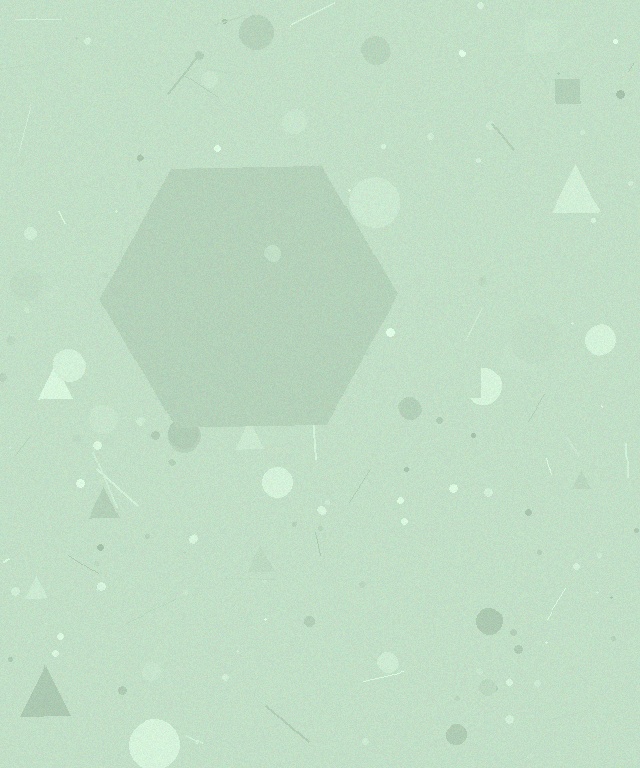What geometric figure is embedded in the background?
A hexagon is embedded in the background.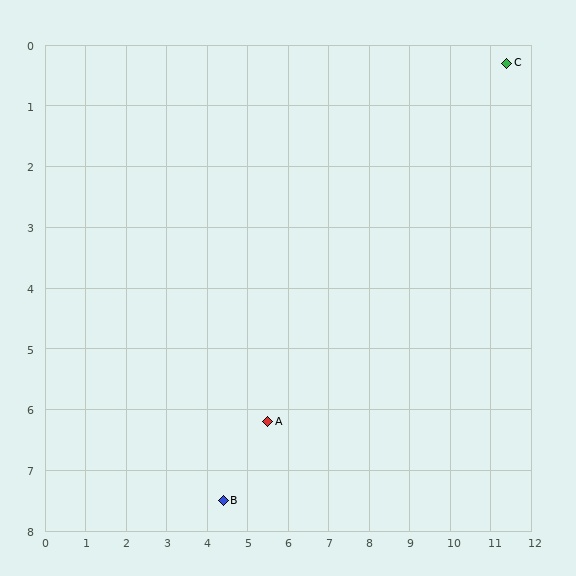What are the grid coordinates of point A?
Point A is at approximately (5.5, 6.2).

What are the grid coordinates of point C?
Point C is at approximately (11.4, 0.3).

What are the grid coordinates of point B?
Point B is at approximately (4.4, 7.5).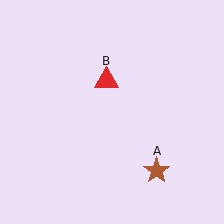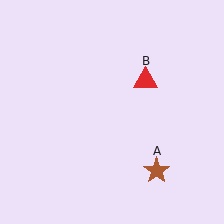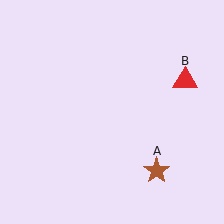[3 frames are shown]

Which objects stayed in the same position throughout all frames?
Brown star (object A) remained stationary.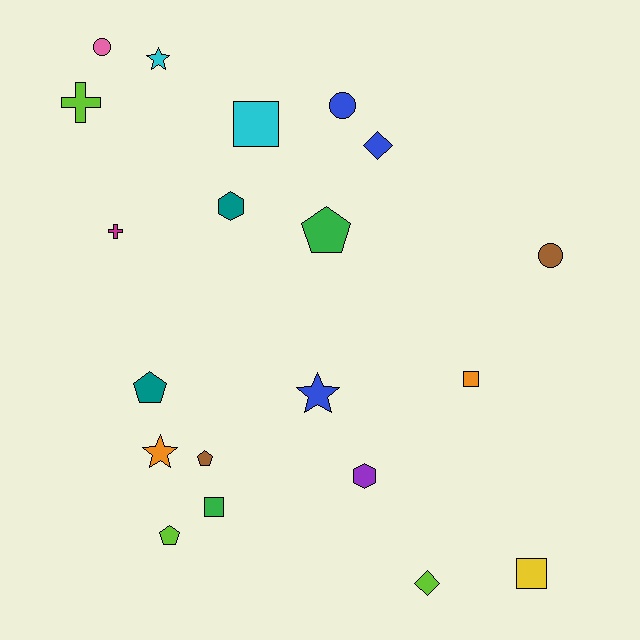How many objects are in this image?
There are 20 objects.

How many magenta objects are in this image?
There is 1 magenta object.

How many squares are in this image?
There are 4 squares.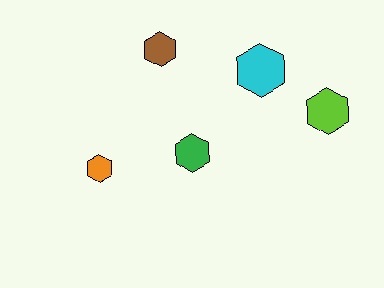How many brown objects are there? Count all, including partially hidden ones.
There is 1 brown object.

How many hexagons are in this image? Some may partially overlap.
There are 5 hexagons.